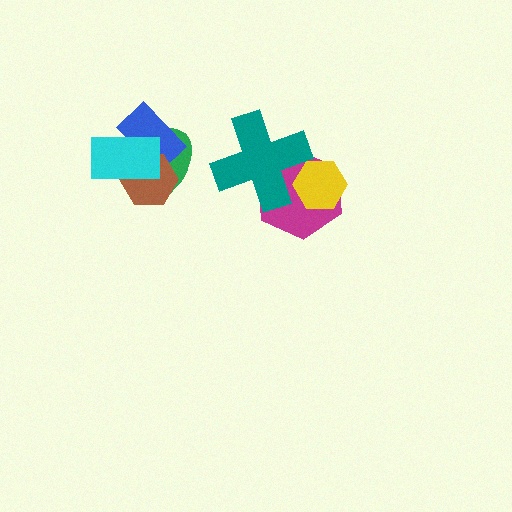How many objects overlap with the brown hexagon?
3 objects overlap with the brown hexagon.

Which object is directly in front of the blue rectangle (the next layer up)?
The brown hexagon is directly in front of the blue rectangle.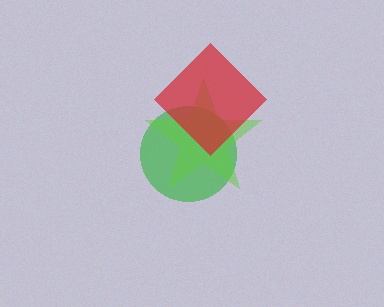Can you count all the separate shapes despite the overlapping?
Yes, there are 3 separate shapes.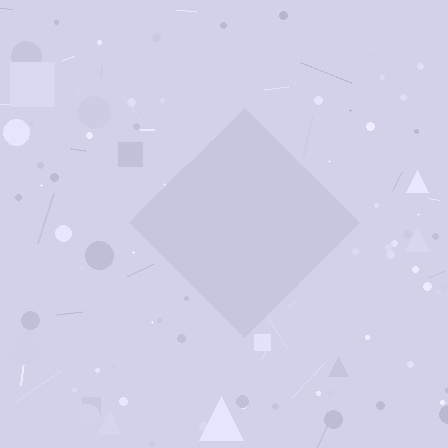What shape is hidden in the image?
A diamond is hidden in the image.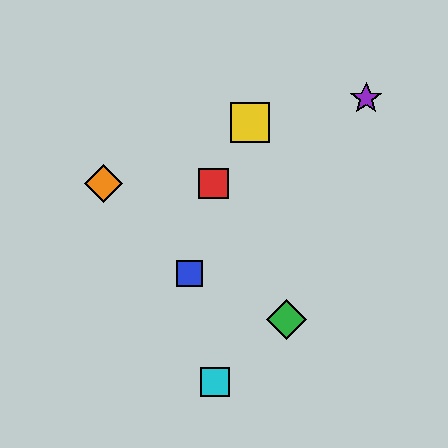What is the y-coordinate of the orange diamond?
The orange diamond is at y≈184.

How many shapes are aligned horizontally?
2 shapes (the red square, the orange diamond) are aligned horizontally.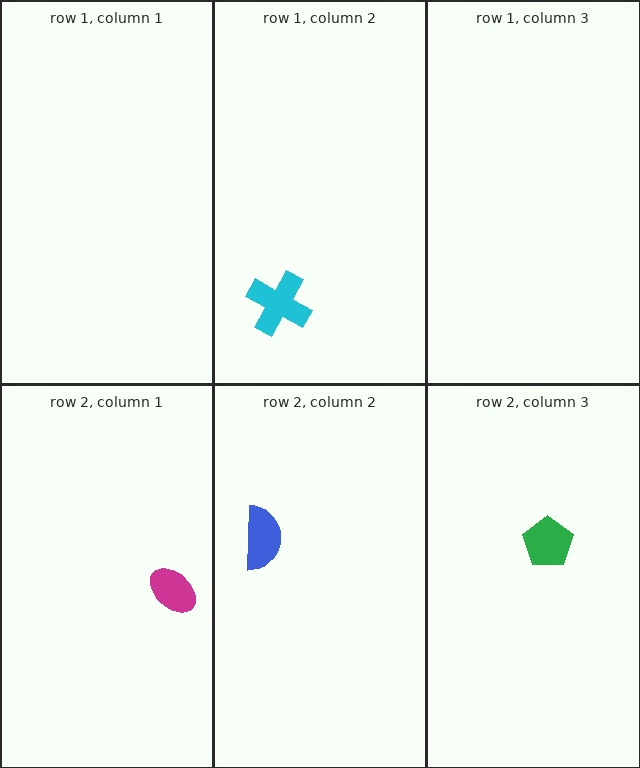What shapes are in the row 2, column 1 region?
The magenta ellipse.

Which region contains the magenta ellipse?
The row 2, column 1 region.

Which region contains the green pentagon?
The row 2, column 3 region.